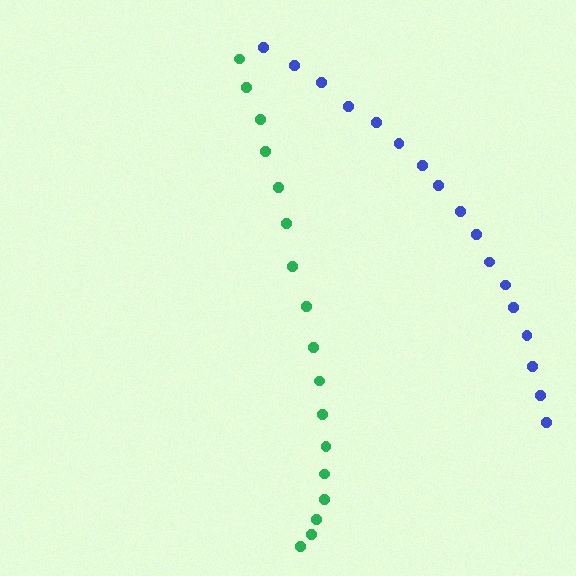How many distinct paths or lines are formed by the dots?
There are 2 distinct paths.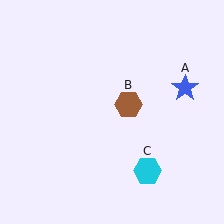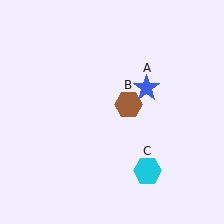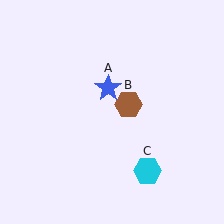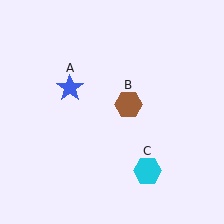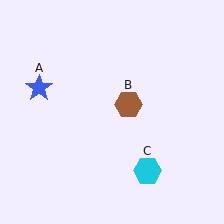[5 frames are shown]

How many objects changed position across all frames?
1 object changed position: blue star (object A).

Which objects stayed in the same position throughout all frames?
Brown hexagon (object B) and cyan hexagon (object C) remained stationary.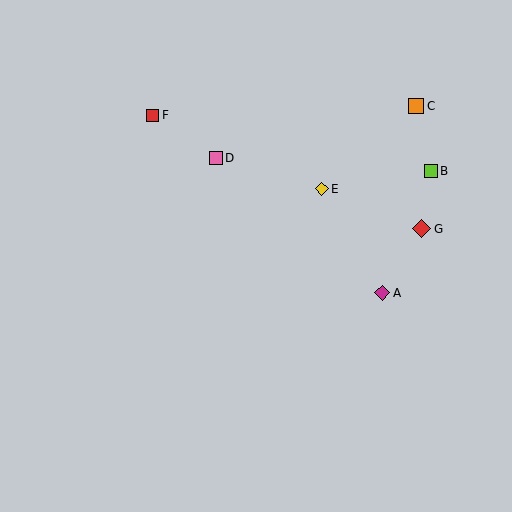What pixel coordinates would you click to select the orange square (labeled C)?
Click at (416, 106) to select the orange square C.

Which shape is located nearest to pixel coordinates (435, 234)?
The red diamond (labeled G) at (422, 229) is nearest to that location.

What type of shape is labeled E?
Shape E is a yellow diamond.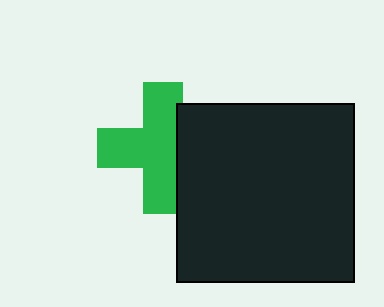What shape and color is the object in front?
The object in front is a black square.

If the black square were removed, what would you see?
You would see the complete green cross.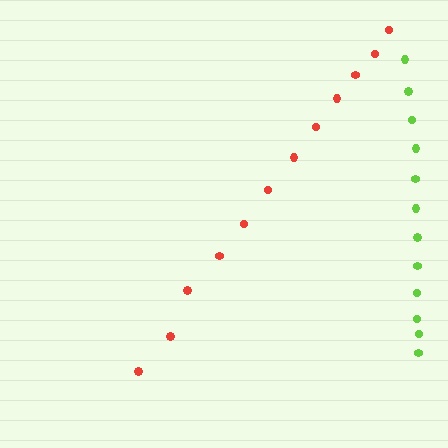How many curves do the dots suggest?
There are 2 distinct paths.